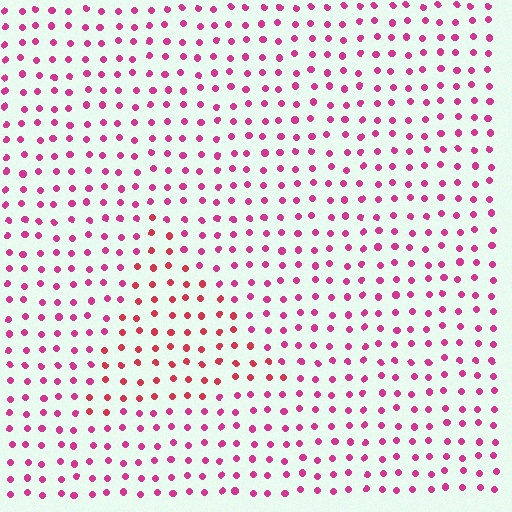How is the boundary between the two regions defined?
The boundary is defined purely by a slight shift in hue (about 26 degrees). Spacing, size, and orientation are identical on both sides.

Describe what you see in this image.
The image is filled with small magenta elements in a uniform arrangement. A triangle-shaped region is visible where the elements are tinted to a slightly different hue, forming a subtle color boundary.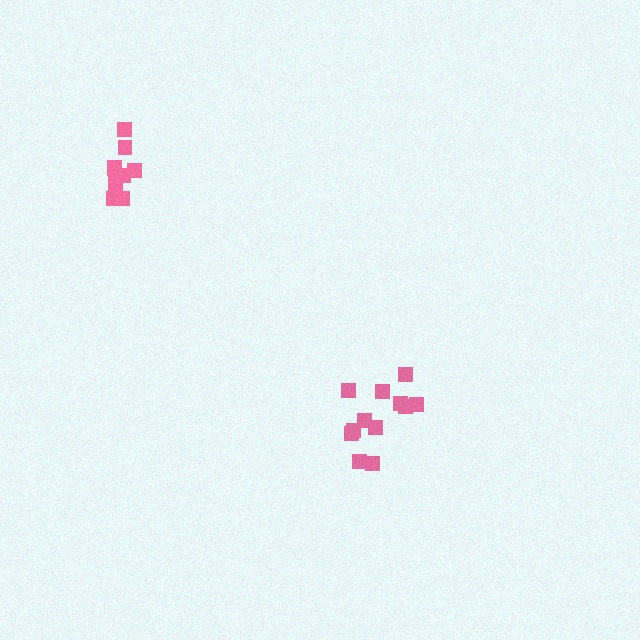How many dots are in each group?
Group 1: 12 dots, Group 2: 9 dots (21 total).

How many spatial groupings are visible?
There are 2 spatial groupings.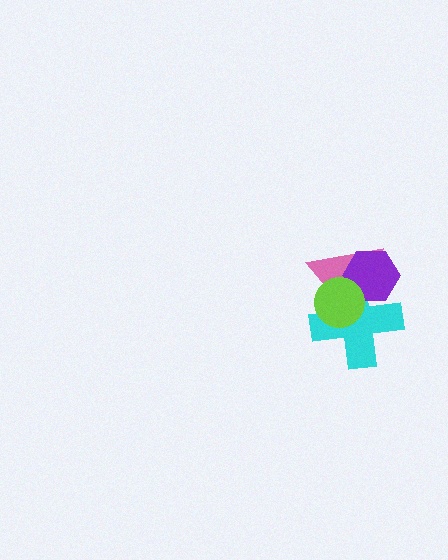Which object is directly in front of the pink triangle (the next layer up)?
The cyan cross is directly in front of the pink triangle.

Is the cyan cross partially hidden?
Yes, it is partially covered by another shape.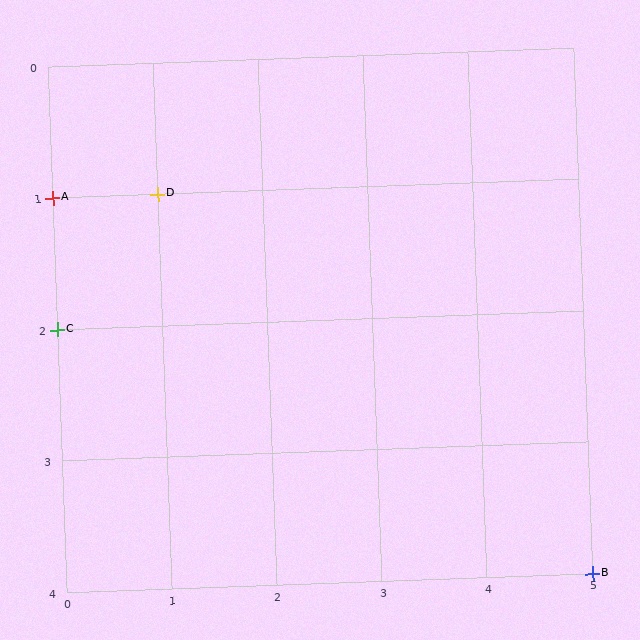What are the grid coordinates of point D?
Point D is at grid coordinates (1, 1).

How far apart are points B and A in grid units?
Points B and A are 5 columns and 3 rows apart (about 5.8 grid units diagonally).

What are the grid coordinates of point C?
Point C is at grid coordinates (0, 2).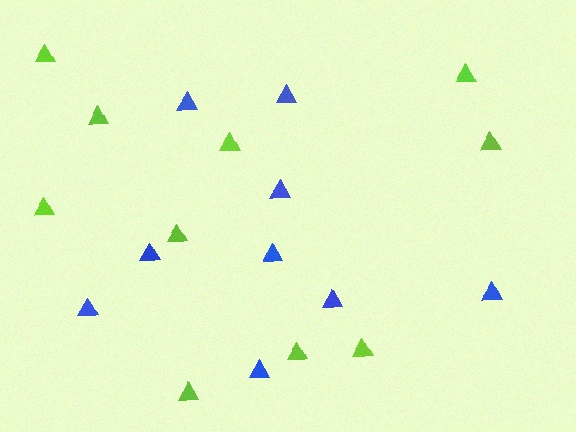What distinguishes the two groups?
There are 2 groups: one group of lime triangles (10) and one group of blue triangles (9).